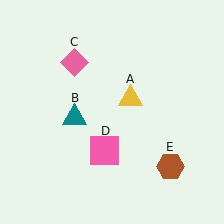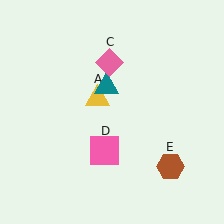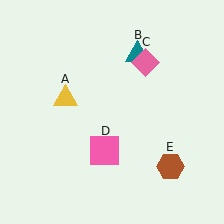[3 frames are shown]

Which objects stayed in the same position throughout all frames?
Pink square (object D) and brown hexagon (object E) remained stationary.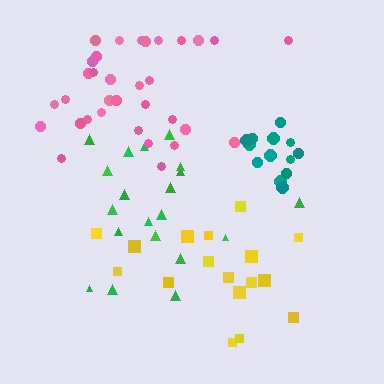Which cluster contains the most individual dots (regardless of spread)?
Pink (33).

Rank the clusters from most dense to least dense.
teal, pink, green, yellow.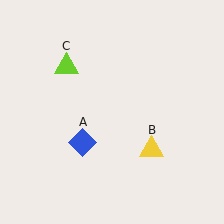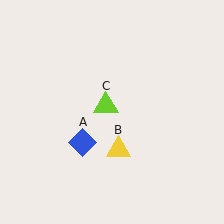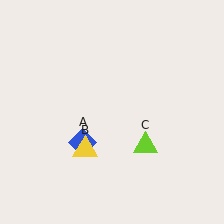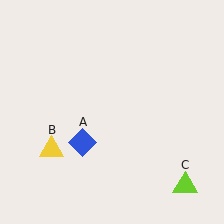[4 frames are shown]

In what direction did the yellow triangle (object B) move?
The yellow triangle (object B) moved left.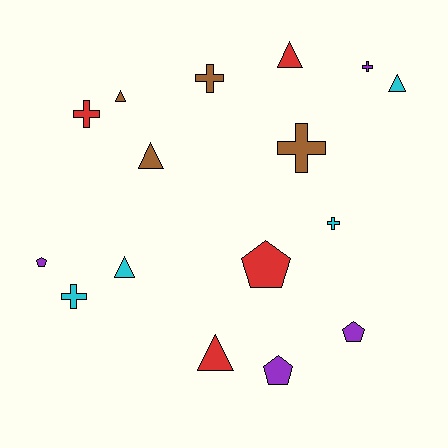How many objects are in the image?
There are 16 objects.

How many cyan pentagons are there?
There are no cyan pentagons.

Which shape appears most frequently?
Cross, with 6 objects.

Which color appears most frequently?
Brown, with 4 objects.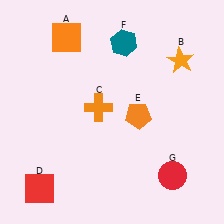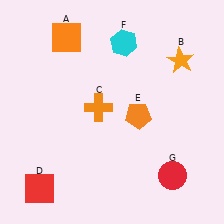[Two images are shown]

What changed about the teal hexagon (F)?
In Image 1, F is teal. In Image 2, it changed to cyan.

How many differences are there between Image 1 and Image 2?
There is 1 difference between the two images.